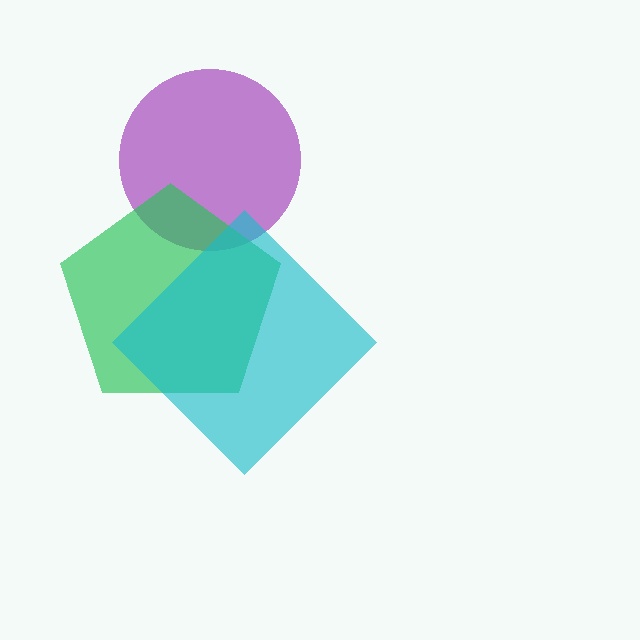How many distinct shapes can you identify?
There are 3 distinct shapes: a purple circle, a green pentagon, a cyan diamond.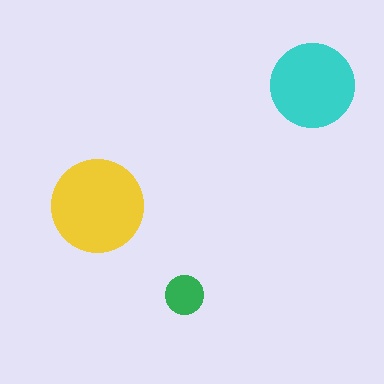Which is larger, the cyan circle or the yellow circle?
The yellow one.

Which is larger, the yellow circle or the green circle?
The yellow one.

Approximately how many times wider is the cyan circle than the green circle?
About 2 times wider.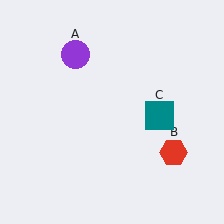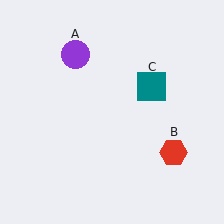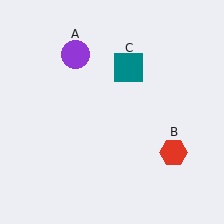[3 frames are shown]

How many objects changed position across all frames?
1 object changed position: teal square (object C).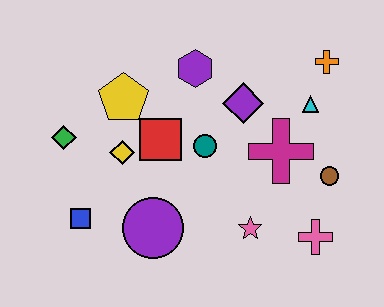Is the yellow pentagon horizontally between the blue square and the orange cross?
Yes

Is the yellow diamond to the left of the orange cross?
Yes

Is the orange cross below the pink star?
No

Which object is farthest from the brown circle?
The green diamond is farthest from the brown circle.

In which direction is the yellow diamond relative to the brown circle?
The yellow diamond is to the left of the brown circle.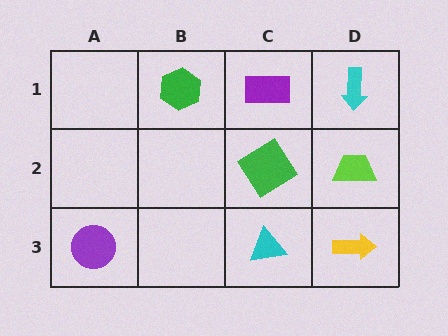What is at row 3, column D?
A yellow arrow.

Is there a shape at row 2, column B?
No, that cell is empty.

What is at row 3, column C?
A cyan triangle.